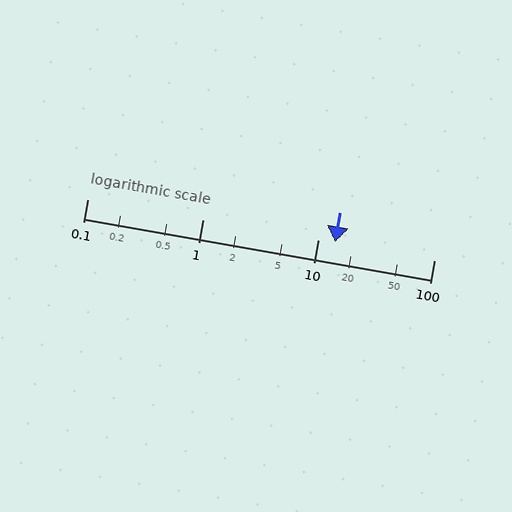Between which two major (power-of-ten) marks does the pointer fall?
The pointer is between 10 and 100.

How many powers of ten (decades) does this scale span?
The scale spans 3 decades, from 0.1 to 100.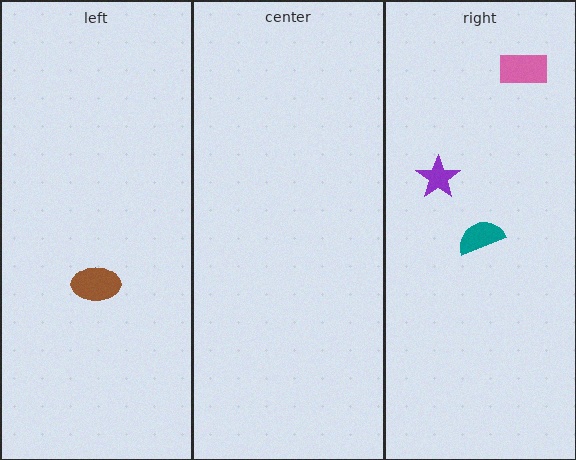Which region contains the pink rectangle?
The right region.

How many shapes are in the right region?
3.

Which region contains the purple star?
The right region.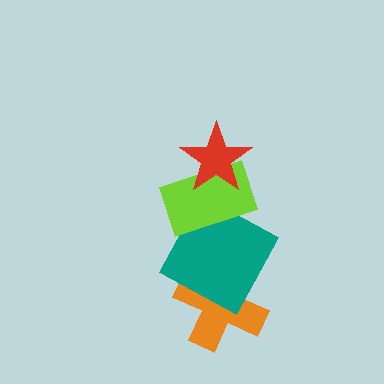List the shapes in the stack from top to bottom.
From top to bottom: the red star, the lime rectangle, the teal square, the orange cross.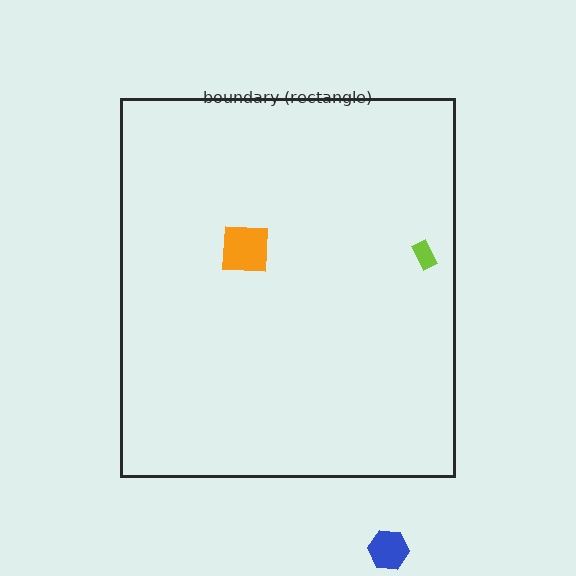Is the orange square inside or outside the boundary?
Inside.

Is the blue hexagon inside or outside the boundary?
Outside.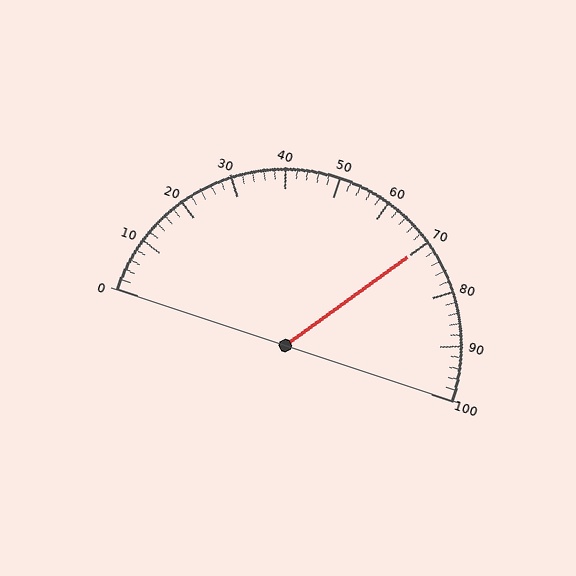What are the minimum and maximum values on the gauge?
The gauge ranges from 0 to 100.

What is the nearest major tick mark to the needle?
The nearest major tick mark is 70.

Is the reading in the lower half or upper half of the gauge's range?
The reading is in the upper half of the range (0 to 100).